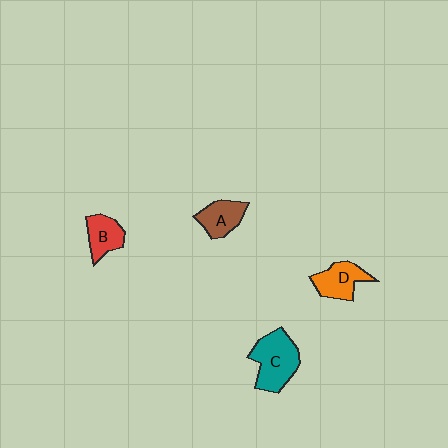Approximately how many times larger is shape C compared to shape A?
Approximately 1.6 times.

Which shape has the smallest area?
Shape B (red).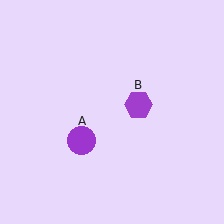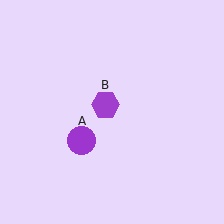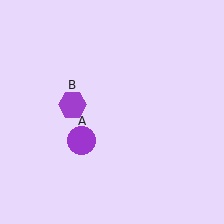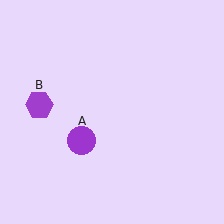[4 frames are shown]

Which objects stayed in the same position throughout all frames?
Purple circle (object A) remained stationary.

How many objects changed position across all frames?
1 object changed position: purple hexagon (object B).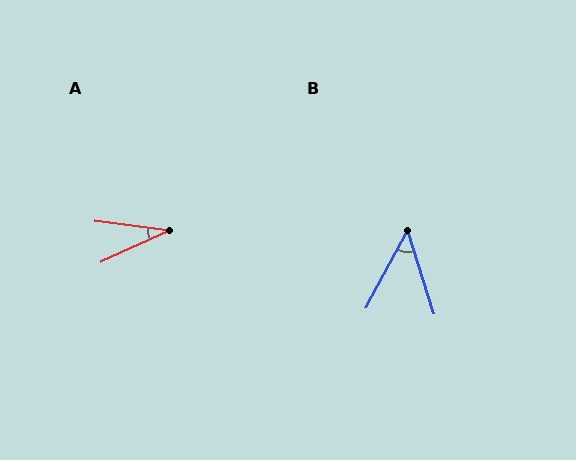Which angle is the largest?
B, at approximately 46 degrees.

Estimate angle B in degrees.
Approximately 46 degrees.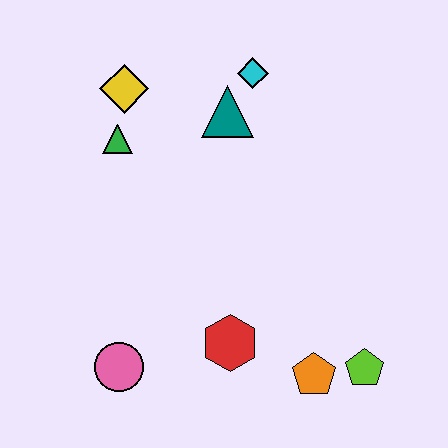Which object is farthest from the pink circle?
The cyan diamond is farthest from the pink circle.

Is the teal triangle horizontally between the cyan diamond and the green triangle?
Yes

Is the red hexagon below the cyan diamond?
Yes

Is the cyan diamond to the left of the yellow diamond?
No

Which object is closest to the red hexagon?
The orange pentagon is closest to the red hexagon.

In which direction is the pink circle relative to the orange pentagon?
The pink circle is to the left of the orange pentagon.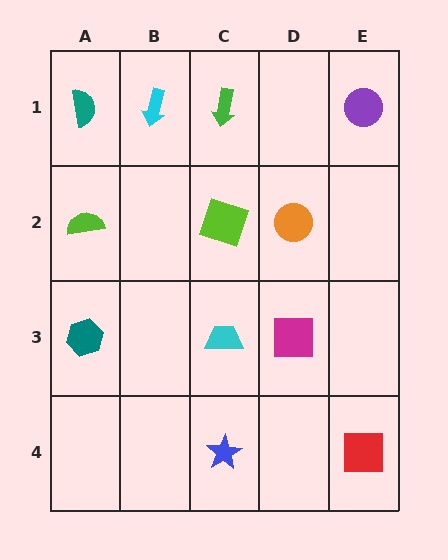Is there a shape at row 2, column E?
No, that cell is empty.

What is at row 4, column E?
A red square.